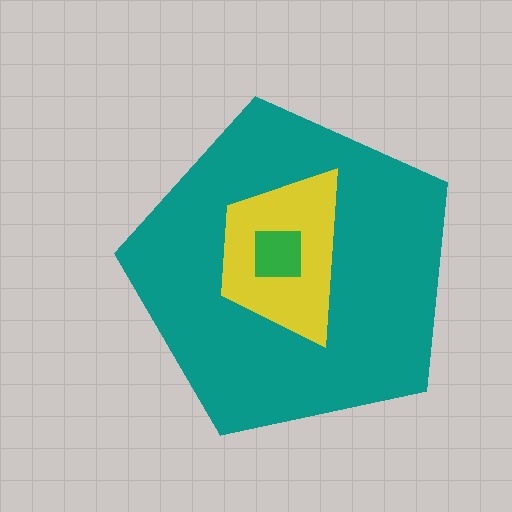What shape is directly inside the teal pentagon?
The yellow trapezoid.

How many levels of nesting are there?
3.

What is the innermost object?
The green square.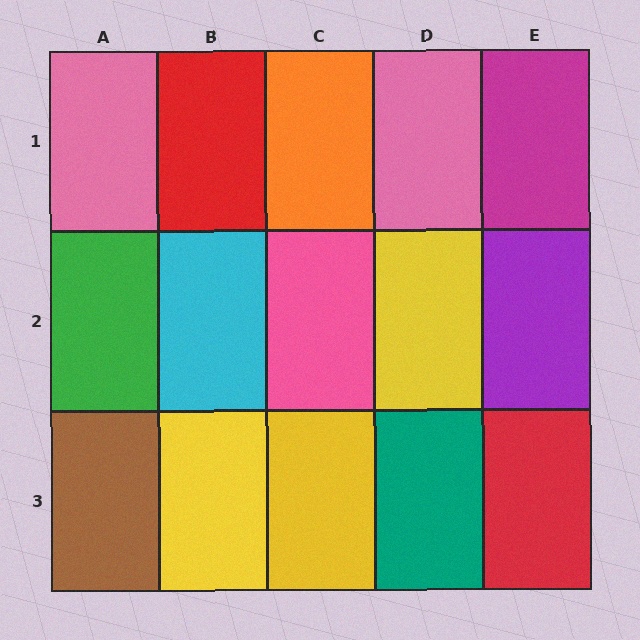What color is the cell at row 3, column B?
Yellow.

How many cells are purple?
1 cell is purple.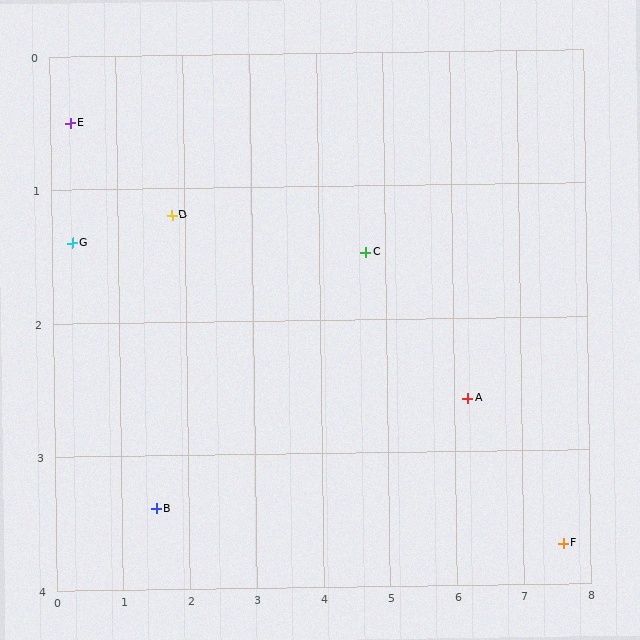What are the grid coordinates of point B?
Point B is at approximately (1.5, 3.4).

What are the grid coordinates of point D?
Point D is at approximately (1.8, 1.2).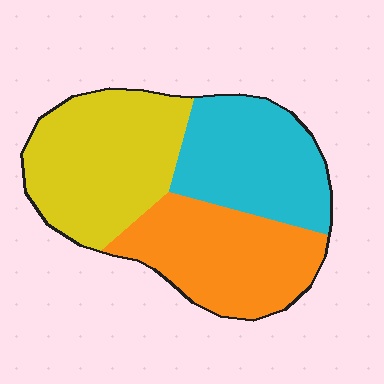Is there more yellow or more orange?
Yellow.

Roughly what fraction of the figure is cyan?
Cyan takes up about one third (1/3) of the figure.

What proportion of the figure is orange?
Orange covers 33% of the figure.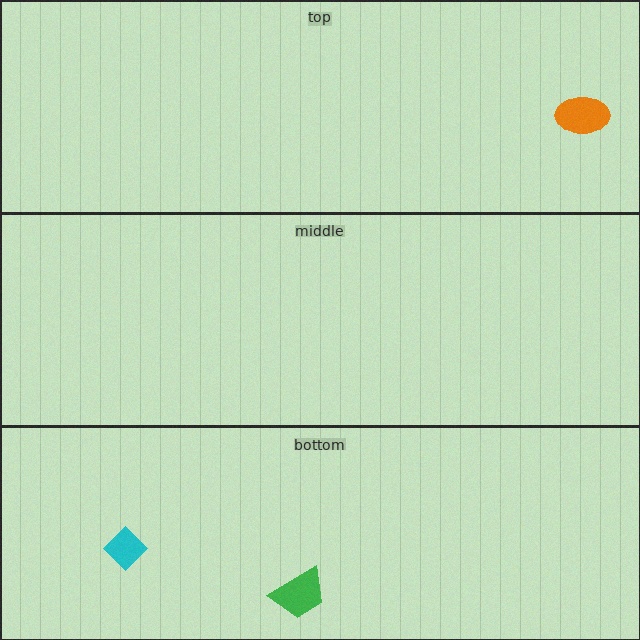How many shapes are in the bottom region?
2.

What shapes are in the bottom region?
The cyan diamond, the green trapezoid.